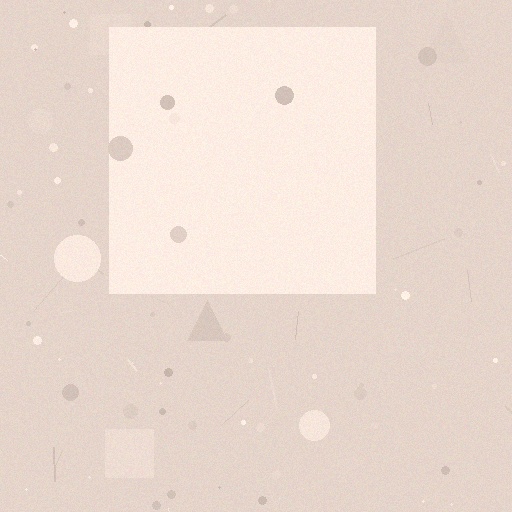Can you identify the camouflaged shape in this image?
The camouflaged shape is a square.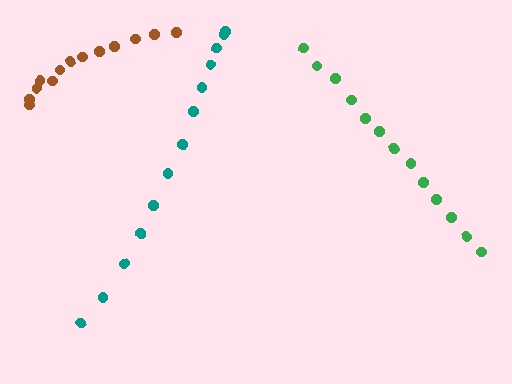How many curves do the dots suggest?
There are 3 distinct paths.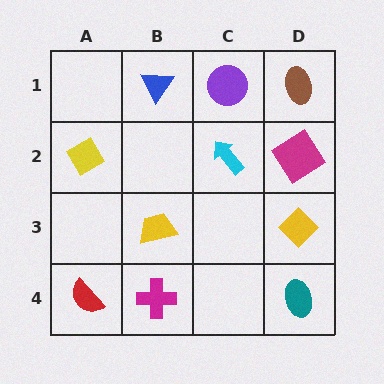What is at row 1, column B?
A blue triangle.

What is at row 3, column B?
A yellow trapezoid.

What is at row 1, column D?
A brown ellipse.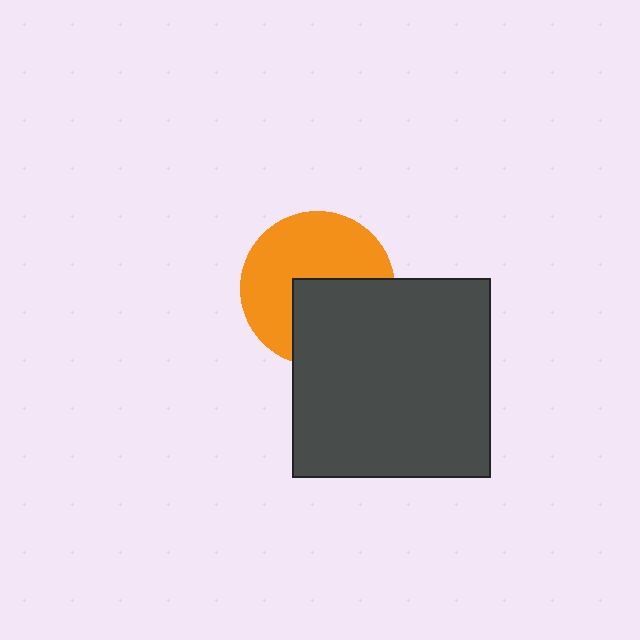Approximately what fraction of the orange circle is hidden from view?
Roughly 42% of the orange circle is hidden behind the dark gray square.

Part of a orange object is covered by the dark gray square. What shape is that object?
It is a circle.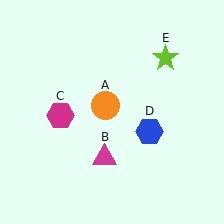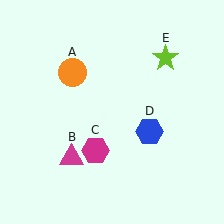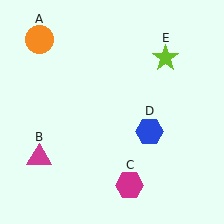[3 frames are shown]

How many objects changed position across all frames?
3 objects changed position: orange circle (object A), magenta triangle (object B), magenta hexagon (object C).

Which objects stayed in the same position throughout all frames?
Blue hexagon (object D) and lime star (object E) remained stationary.